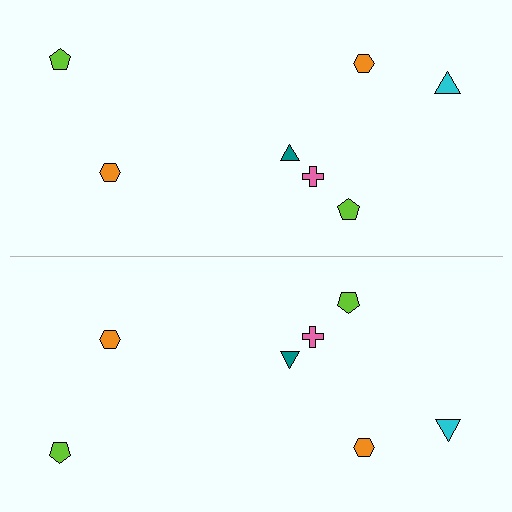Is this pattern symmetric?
Yes, this pattern has bilateral (reflection) symmetry.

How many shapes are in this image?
There are 14 shapes in this image.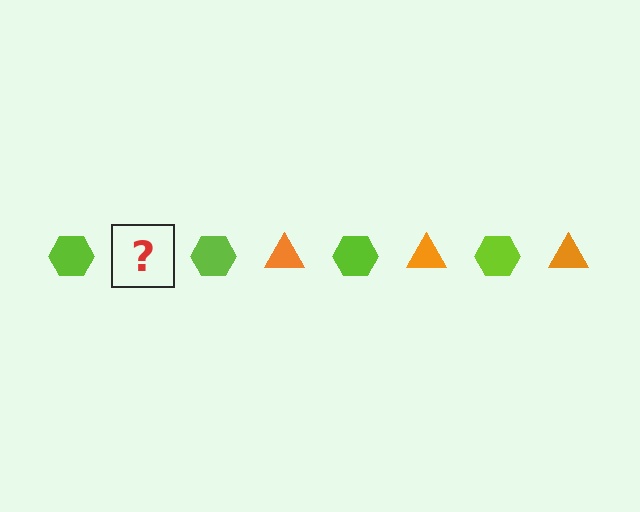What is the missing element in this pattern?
The missing element is an orange triangle.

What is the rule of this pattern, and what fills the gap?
The rule is that the pattern alternates between lime hexagon and orange triangle. The gap should be filled with an orange triangle.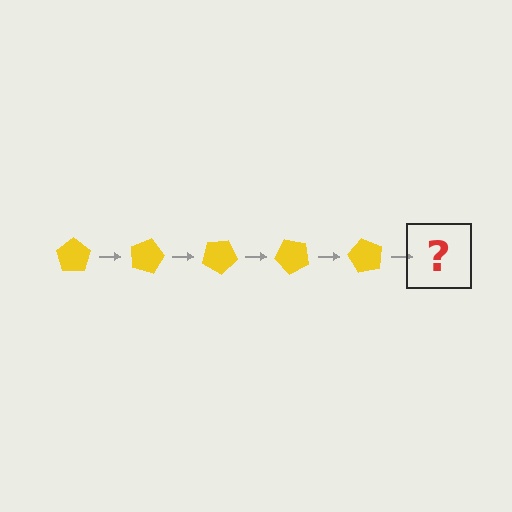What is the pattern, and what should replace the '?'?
The pattern is that the pentagon rotates 15 degrees each step. The '?' should be a yellow pentagon rotated 75 degrees.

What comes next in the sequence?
The next element should be a yellow pentagon rotated 75 degrees.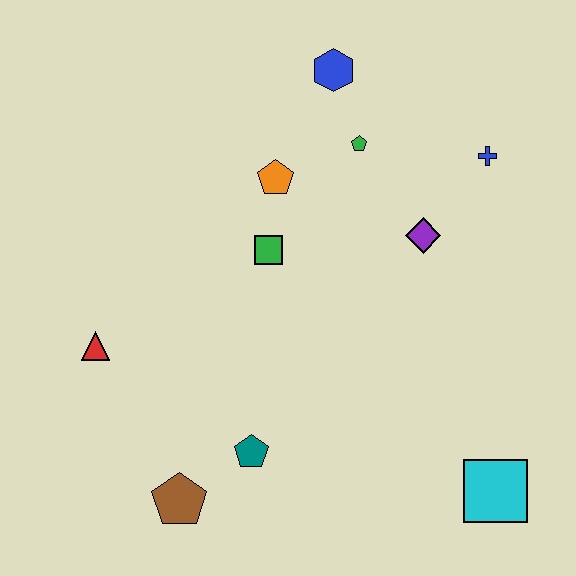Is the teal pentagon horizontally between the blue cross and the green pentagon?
No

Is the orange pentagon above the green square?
Yes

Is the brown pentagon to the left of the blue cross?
Yes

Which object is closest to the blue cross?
The purple diamond is closest to the blue cross.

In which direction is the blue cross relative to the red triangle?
The blue cross is to the right of the red triangle.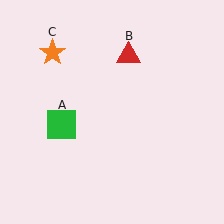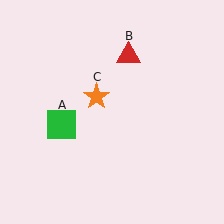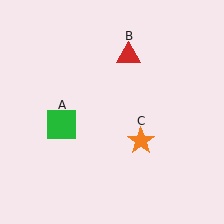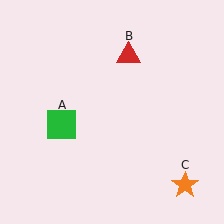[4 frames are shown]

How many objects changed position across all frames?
1 object changed position: orange star (object C).